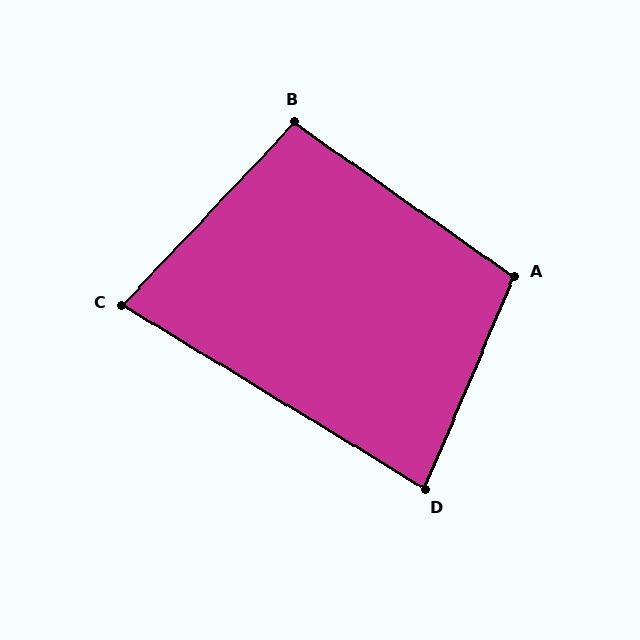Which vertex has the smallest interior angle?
C, at approximately 78 degrees.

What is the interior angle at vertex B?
Approximately 98 degrees (obtuse).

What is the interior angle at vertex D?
Approximately 82 degrees (acute).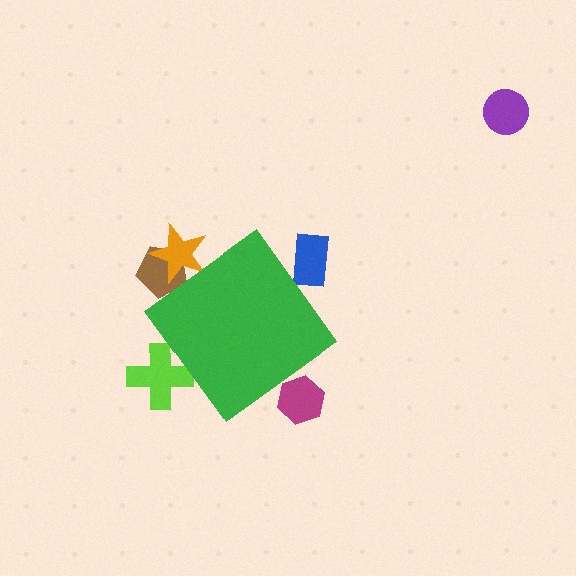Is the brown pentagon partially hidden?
Yes, the brown pentagon is partially hidden behind the green diamond.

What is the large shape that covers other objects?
A green diamond.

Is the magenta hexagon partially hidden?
Yes, the magenta hexagon is partially hidden behind the green diamond.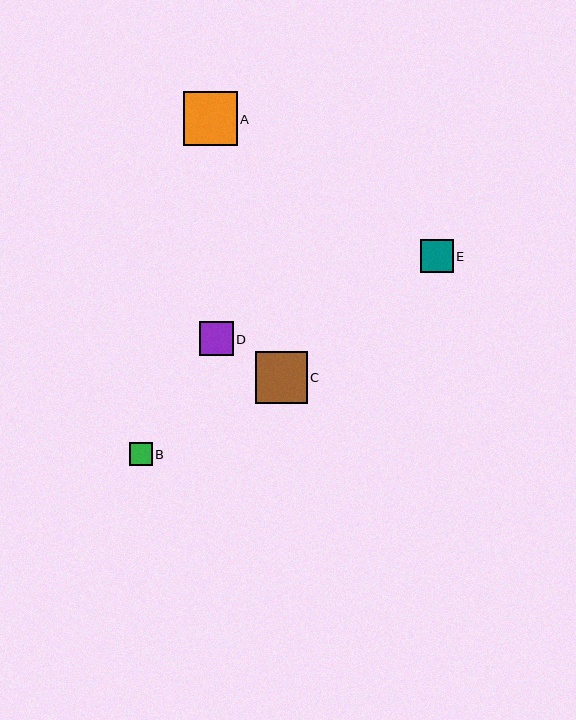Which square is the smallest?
Square B is the smallest with a size of approximately 23 pixels.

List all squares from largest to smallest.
From largest to smallest: A, C, D, E, B.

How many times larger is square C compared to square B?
Square C is approximately 2.3 times the size of square B.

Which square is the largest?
Square A is the largest with a size of approximately 54 pixels.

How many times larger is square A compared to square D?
Square A is approximately 1.6 times the size of square D.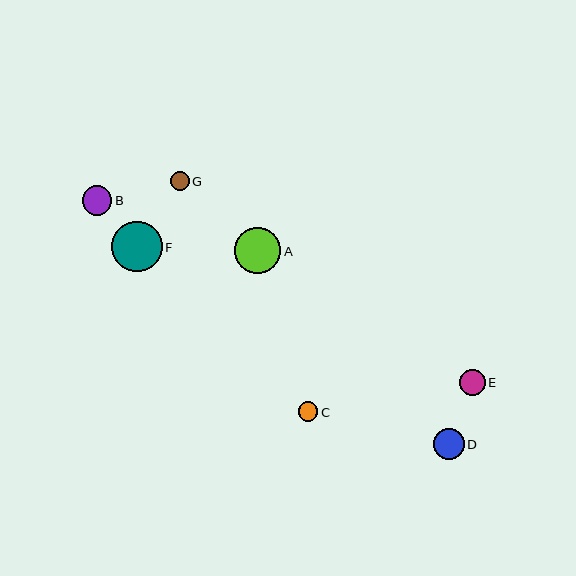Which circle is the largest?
Circle F is the largest with a size of approximately 50 pixels.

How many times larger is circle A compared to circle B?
Circle A is approximately 1.6 times the size of circle B.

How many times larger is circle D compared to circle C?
Circle D is approximately 1.6 times the size of circle C.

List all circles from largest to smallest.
From largest to smallest: F, A, D, B, E, C, G.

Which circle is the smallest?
Circle G is the smallest with a size of approximately 19 pixels.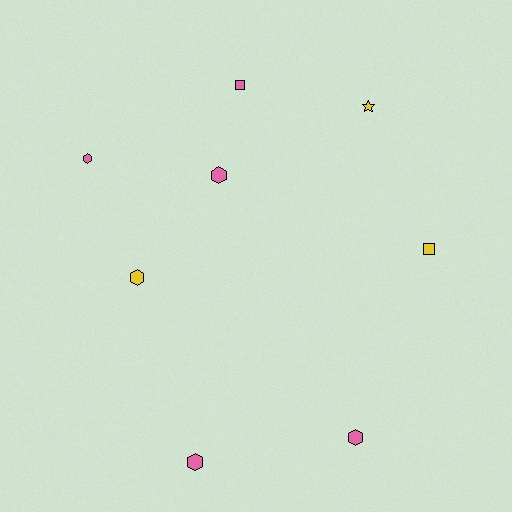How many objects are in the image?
There are 8 objects.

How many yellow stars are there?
There is 1 yellow star.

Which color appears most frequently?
Pink, with 5 objects.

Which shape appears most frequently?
Hexagon, with 5 objects.